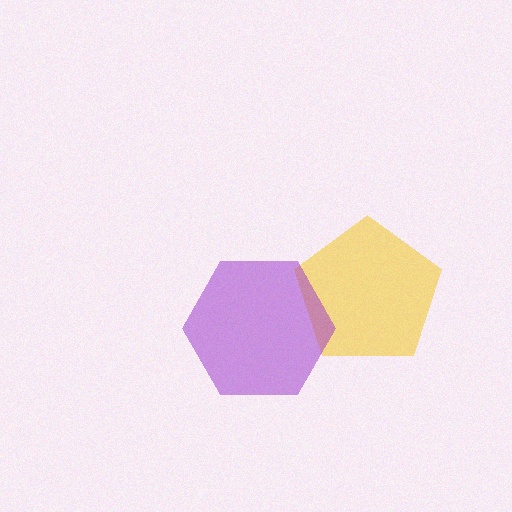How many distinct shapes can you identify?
There are 2 distinct shapes: a yellow pentagon, a purple hexagon.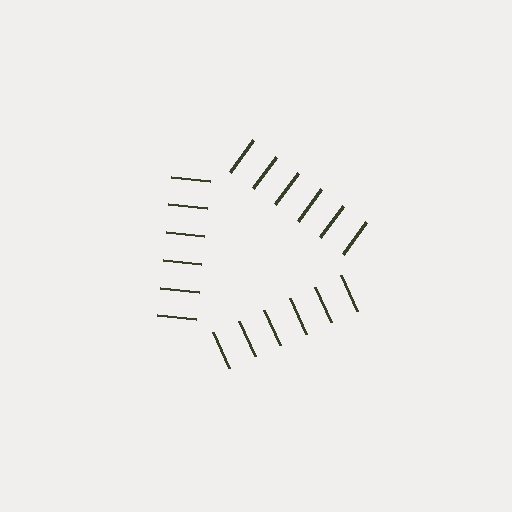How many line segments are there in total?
18 — 6 along each of the 3 edges.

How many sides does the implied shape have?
3 sides — the line-ends trace a triangle.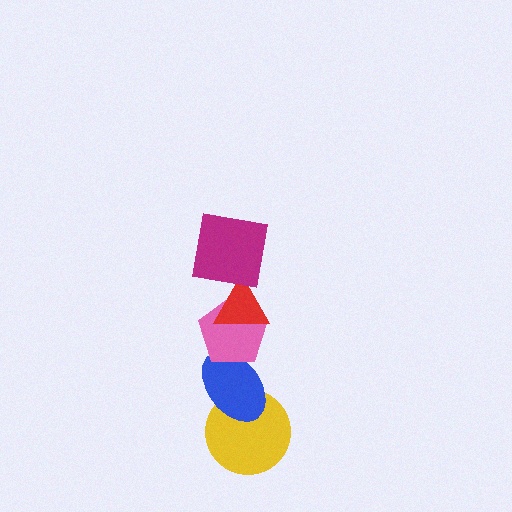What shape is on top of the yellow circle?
The blue ellipse is on top of the yellow circle.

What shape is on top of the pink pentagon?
The red triangle is on top of the pink pentagon.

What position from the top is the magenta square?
The magenta square is 1st from the top.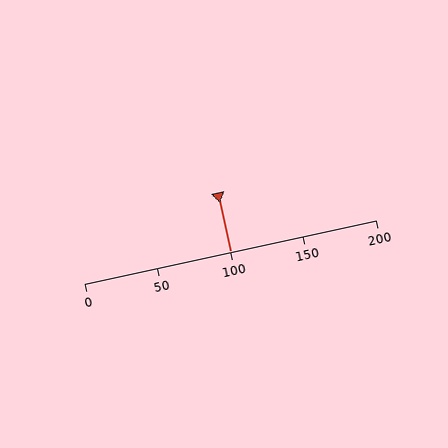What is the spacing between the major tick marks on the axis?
The major ticks are spaced 50 apart.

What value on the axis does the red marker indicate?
The marker indicates approximately 100.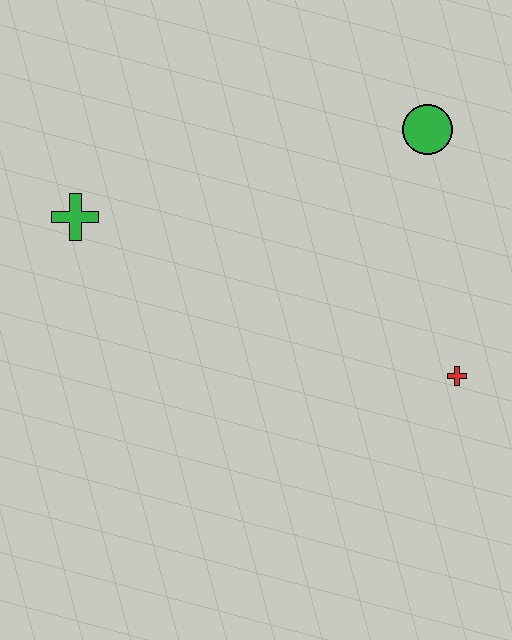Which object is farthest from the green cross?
The red cross is farthest from the green cross.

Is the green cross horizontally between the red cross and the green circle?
No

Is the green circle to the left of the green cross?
No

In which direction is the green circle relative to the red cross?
The green circle is above the red cross.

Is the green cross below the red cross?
No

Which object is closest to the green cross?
The green circle is closest to the green cross.